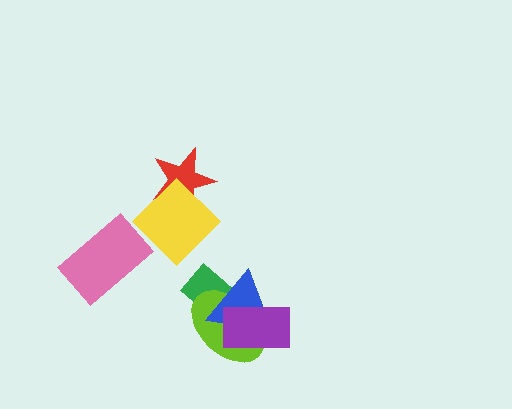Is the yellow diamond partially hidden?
No, no other shape covers it.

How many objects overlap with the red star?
1 object overlaps with the red star.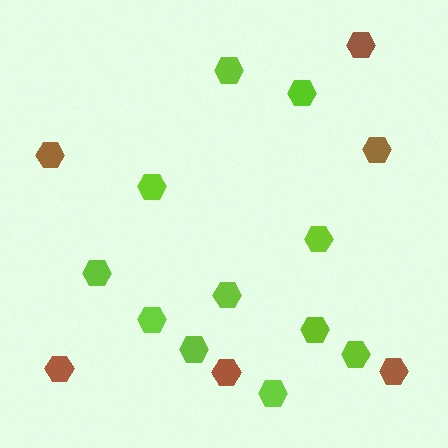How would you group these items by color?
There are 2 groups: one group of lime hexagons (11) and one group of brown hexagons (6).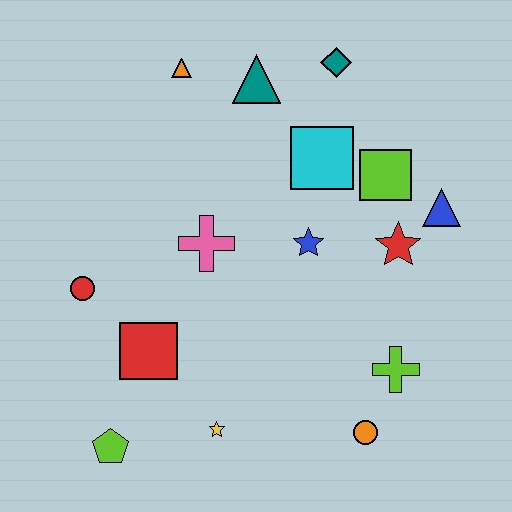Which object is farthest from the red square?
The teal diamond is farthest from the red square.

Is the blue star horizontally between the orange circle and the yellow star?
Yes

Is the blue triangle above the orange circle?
Yes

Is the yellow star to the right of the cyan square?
No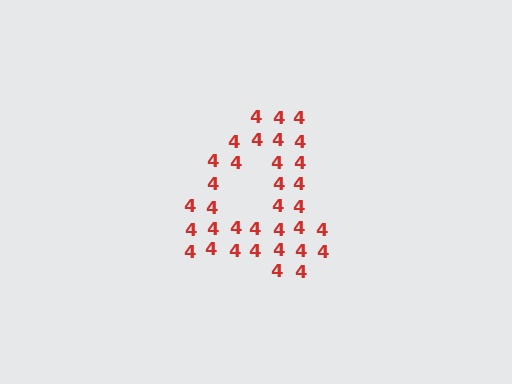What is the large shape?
The large shape is the digit 4.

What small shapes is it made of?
It is made of small digit 4's.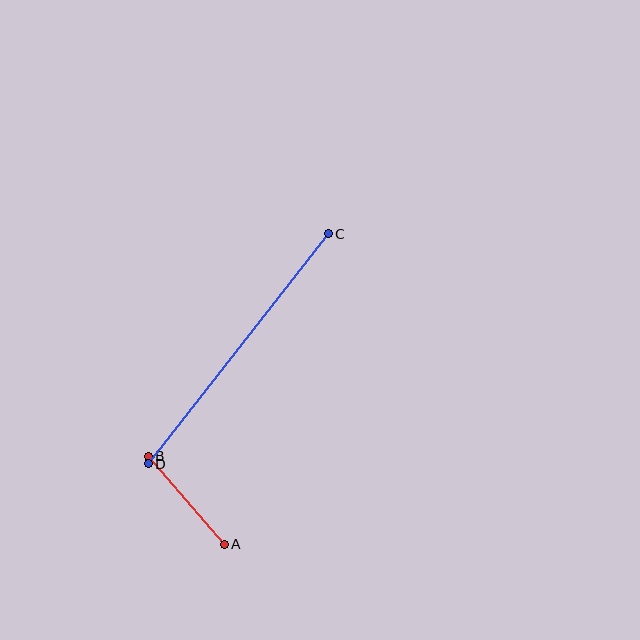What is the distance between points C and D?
The distance is approximately 292 pixels.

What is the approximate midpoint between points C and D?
The midpoint is at approximately (238, 349) pixels.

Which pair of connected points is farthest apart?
Points C and D are farthest apart.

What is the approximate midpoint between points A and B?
The midpoint is at approximately (186, 500) pixels.